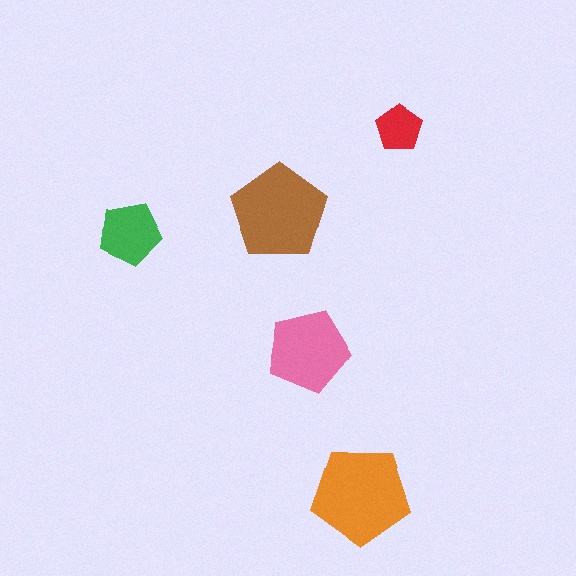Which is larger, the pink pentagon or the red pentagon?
The pink one.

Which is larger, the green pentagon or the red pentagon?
The green one.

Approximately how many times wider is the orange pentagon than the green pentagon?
About 1.5 times wider.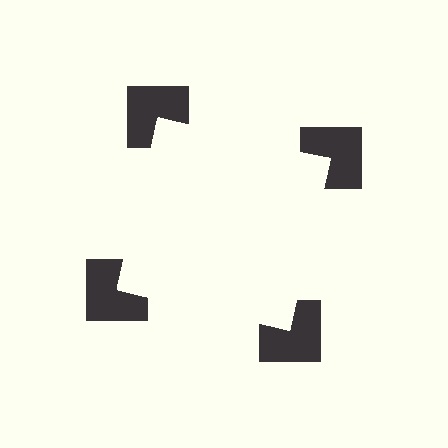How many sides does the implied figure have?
4 sides.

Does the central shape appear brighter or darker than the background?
It typically appears slightly brighter than the background, even though no actual brightness change is drawn.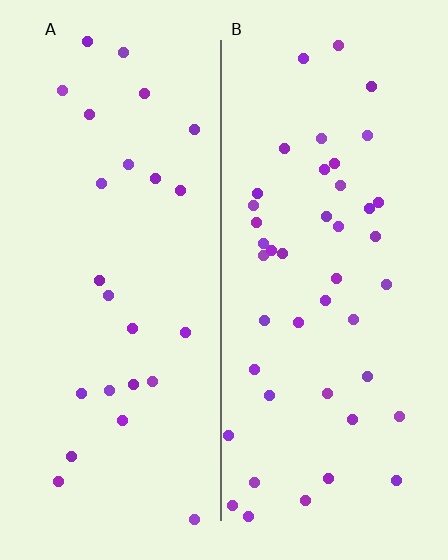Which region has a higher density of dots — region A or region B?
B (the right).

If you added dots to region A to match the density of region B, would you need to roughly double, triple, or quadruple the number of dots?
Approximately double.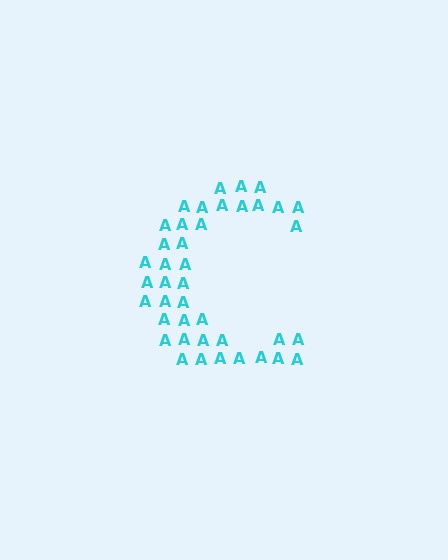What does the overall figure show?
The overall figure shows the letter C.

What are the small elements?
The small elements are letter A's.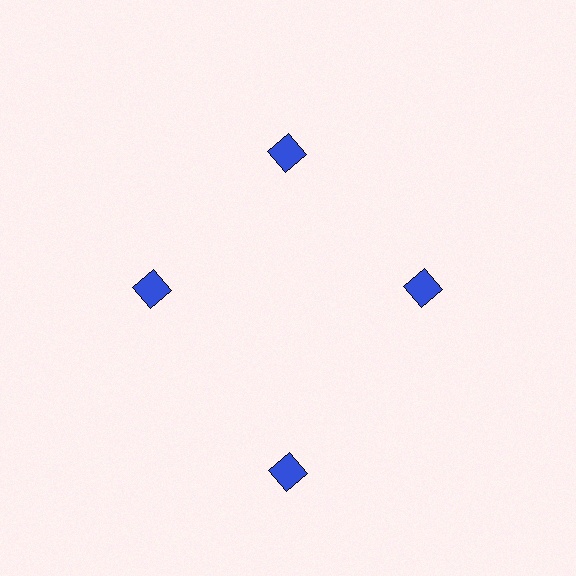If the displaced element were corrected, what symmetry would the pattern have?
It would have 4-fold rotational symmetry — the pattern would map onto itself every 90 degrees.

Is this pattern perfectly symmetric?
No. The 4 blue squares are arranged in a ring, but one element near the 6 o'clock position is pushed outward from the center, breaking the 4-fold rotational symmetry.